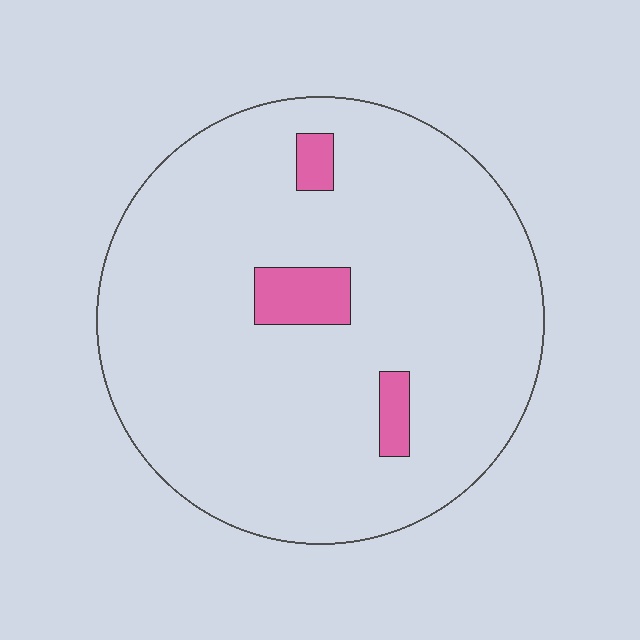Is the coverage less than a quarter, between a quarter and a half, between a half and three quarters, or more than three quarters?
Less than a quarter.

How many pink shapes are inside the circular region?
3.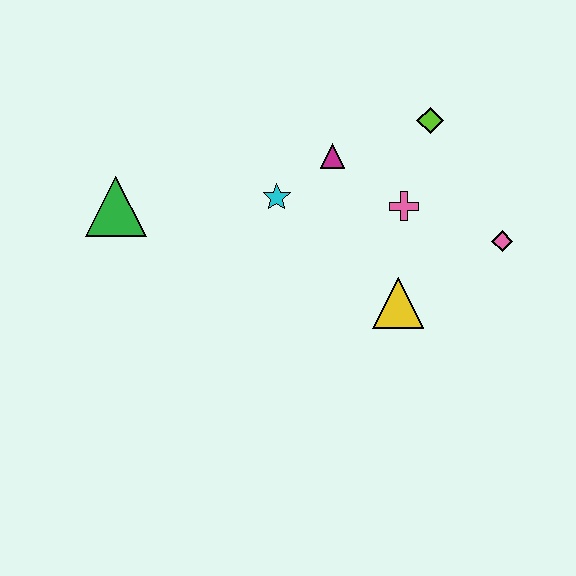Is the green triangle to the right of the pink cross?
No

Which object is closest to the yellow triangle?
The pink cross is closest to the yellow triangle.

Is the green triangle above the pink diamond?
Yes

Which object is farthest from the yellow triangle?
The green triangle is farthest from the yellow triangle.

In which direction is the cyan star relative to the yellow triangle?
The cyan star is to the left of the yellow triangle.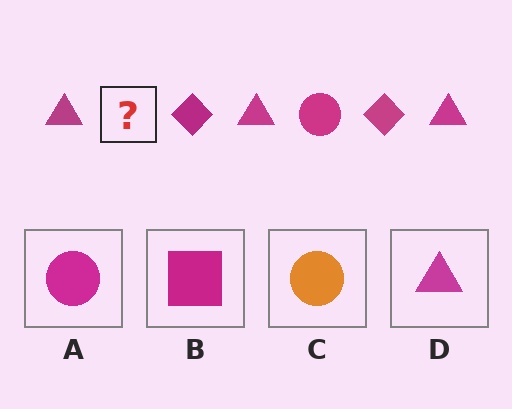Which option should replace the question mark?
Option A.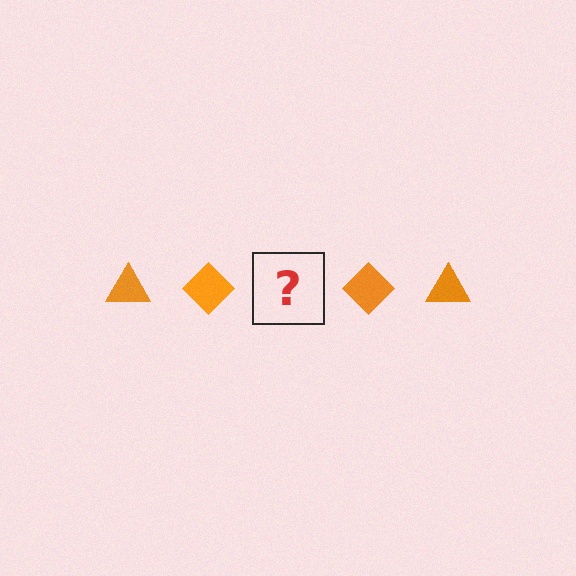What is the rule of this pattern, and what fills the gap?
The rule is that the pattern cycles through triangle, diamond shapes in orange. The gap should be filled with an orange triangle.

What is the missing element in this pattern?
The missing element is an orange triangle.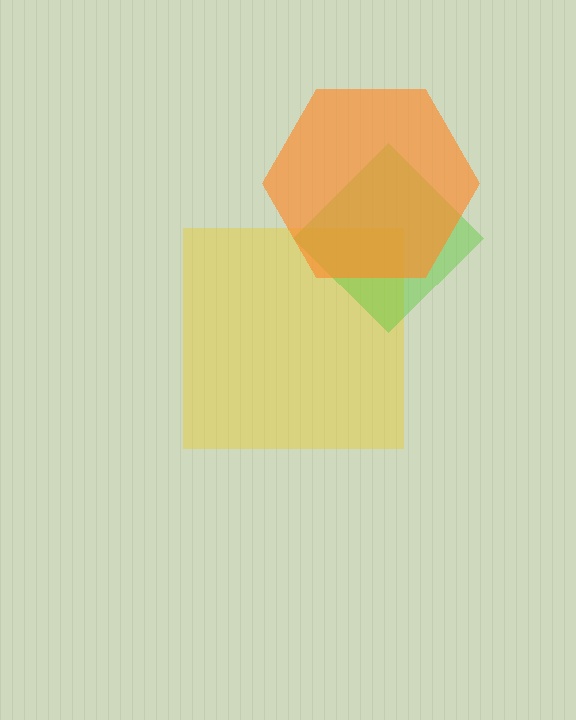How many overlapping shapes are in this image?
There are 3 overlapping shapes in the image.